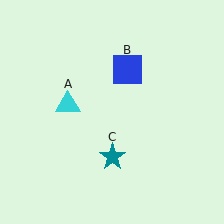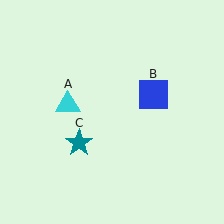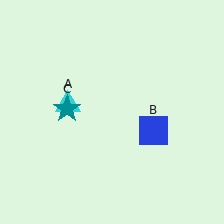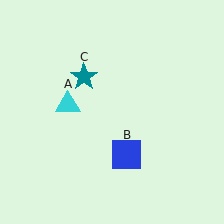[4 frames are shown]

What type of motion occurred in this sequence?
The blue square (object B), teal star (object C) rotated clockwise around the center of the scene.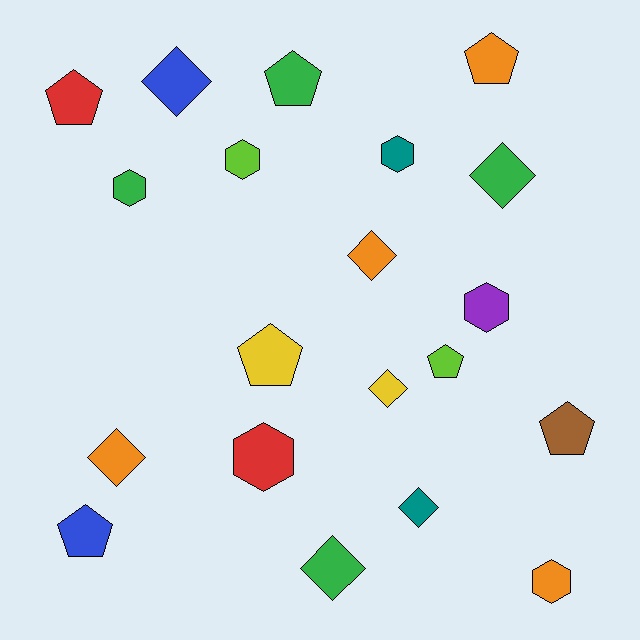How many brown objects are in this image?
There is 1 brown object.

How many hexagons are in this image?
There are 6 hexagons.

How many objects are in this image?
There are 20 objects.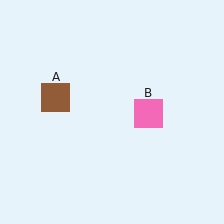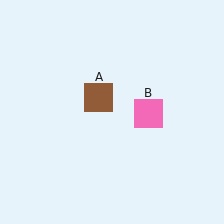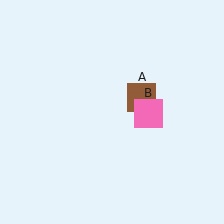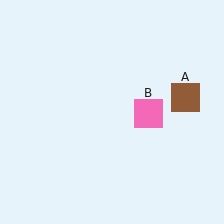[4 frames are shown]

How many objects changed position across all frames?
1 object changed position: brown square (object A).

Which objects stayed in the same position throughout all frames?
Pink square (object B) remained stationary.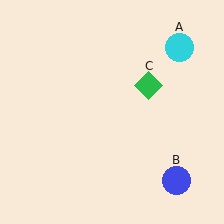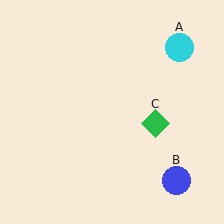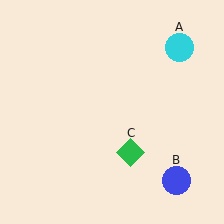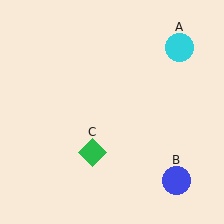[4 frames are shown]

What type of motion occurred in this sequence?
The green diamond (object C) rotated clockwise around the center of the scene.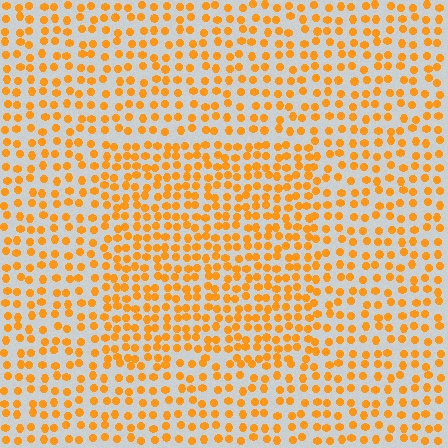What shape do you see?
I see a rectangle.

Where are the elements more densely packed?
The elements are more densely packed inside the rectangle boundary.